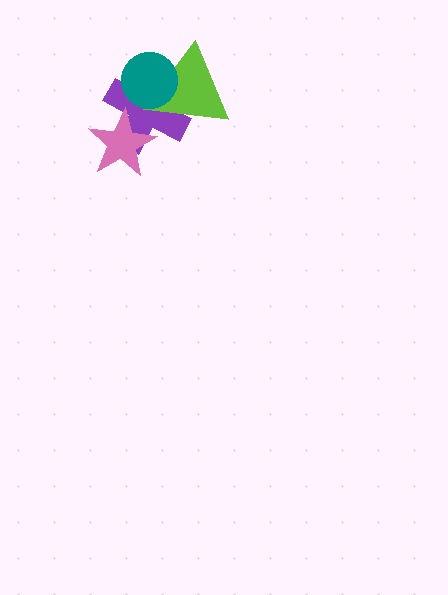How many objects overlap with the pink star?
1 object overlaps with the pink star.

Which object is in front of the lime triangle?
The teal circle is in front of the lime triangle.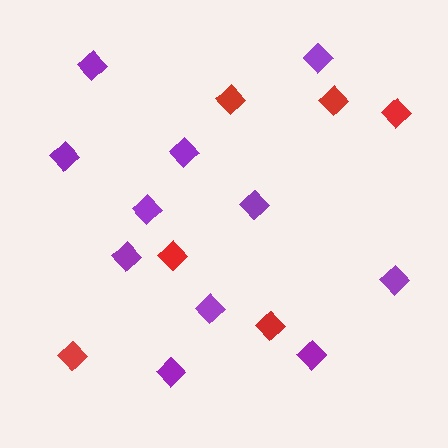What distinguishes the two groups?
There are 2 groups: one group of purple diamonds (11) and one group of red diamonds (6).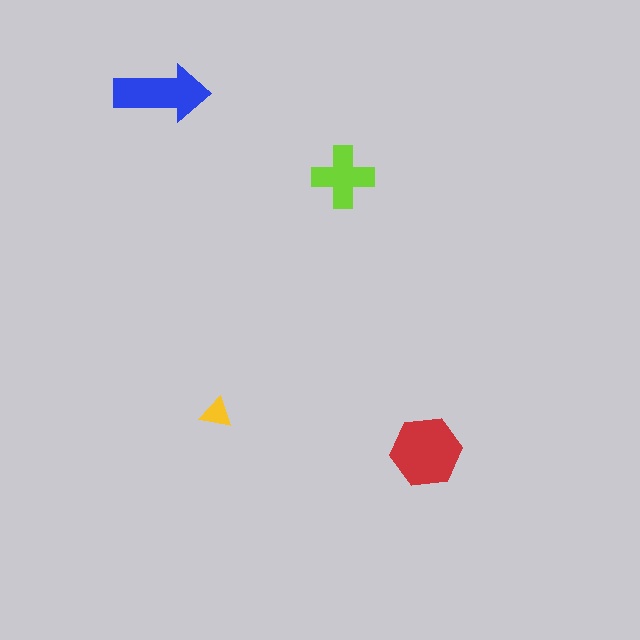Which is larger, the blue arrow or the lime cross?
The blue arrow.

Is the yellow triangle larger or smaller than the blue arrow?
Smaller.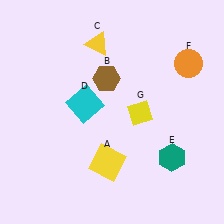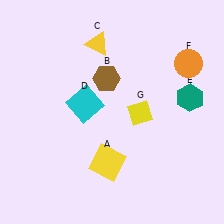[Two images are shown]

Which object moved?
The teal hexagon (E) moved up.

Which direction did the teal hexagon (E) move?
The teal hexagon (E) moved up.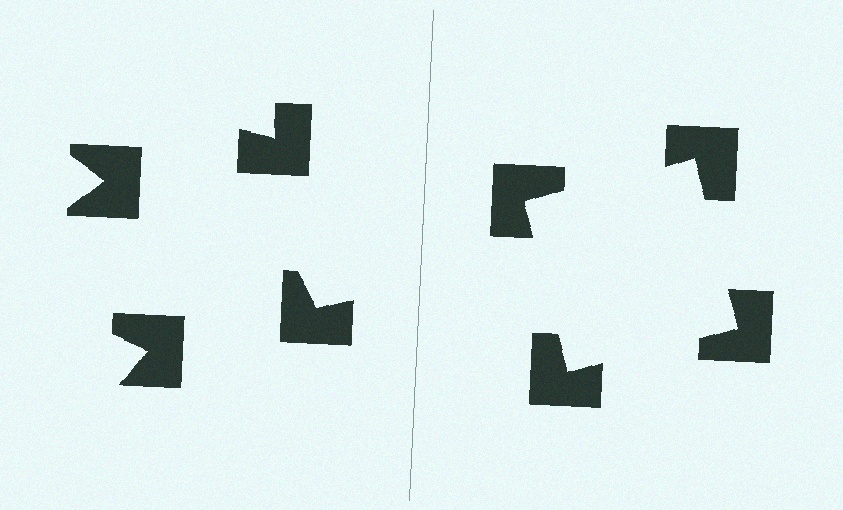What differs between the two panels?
The notched squares are positioned identically on both sides; only the wedge orientations differ. On the right they align to a square; on the left they are misaligned.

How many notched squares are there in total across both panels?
8 — 4 on each side.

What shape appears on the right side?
An illusory square.